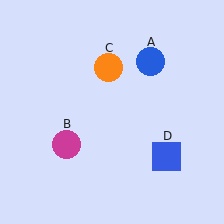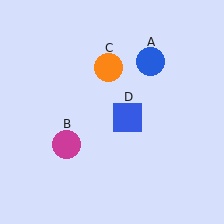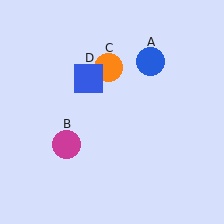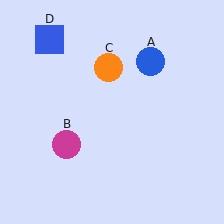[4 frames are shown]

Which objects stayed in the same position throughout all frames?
Blue circle (object A) and magenta circle (object B) and orange circle (object C) remained stationary.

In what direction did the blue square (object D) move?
The blue square (object D) moved up and to the left.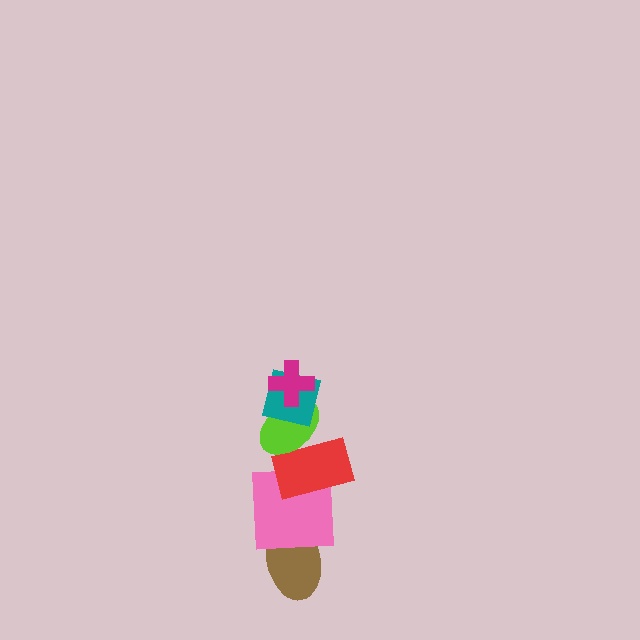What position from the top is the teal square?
The teal square is 2nd from the top.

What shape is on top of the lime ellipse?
The teal square is on top of the lime ellipse.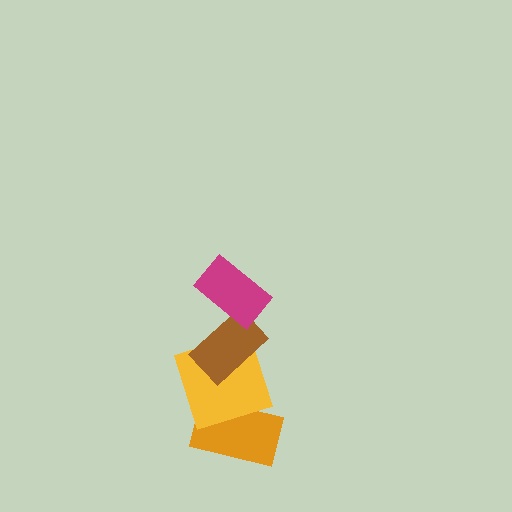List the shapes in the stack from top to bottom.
From top to bottom: the magenta rectangle, the brown rectangle, the yellow square, the orange rectangle.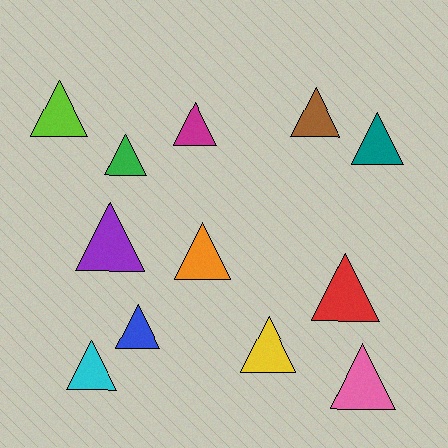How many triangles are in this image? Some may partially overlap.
There are 12 triangles.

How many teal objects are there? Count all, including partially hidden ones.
There is 1 teal object.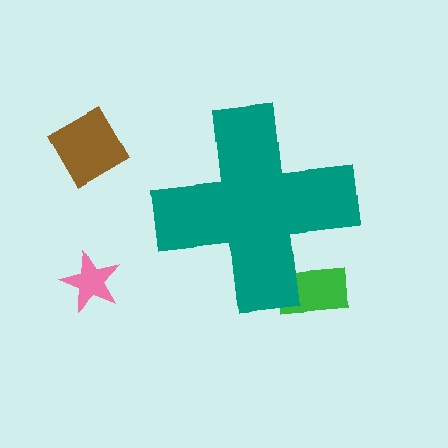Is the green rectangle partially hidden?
Yes, the green rectangle is partially hidden behind the teal cross.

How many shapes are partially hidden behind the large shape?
1 shape is partially hidden.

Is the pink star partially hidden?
No, the pink star is fully visible.